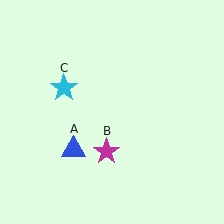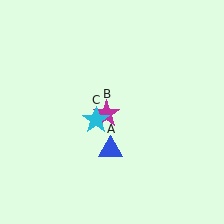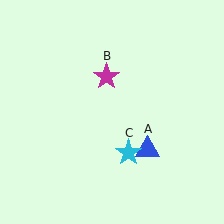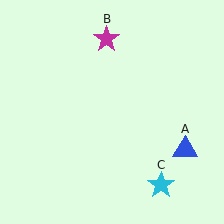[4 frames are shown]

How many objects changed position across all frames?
3 objects changed position: blue triangle (object A), magenta star (object B), cyan star (object C).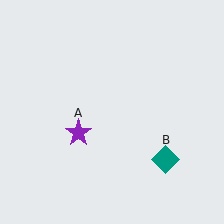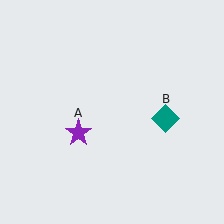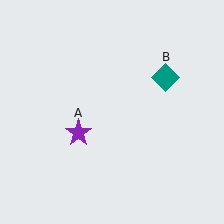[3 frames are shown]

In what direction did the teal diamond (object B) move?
The teal diamond (object B) moved up.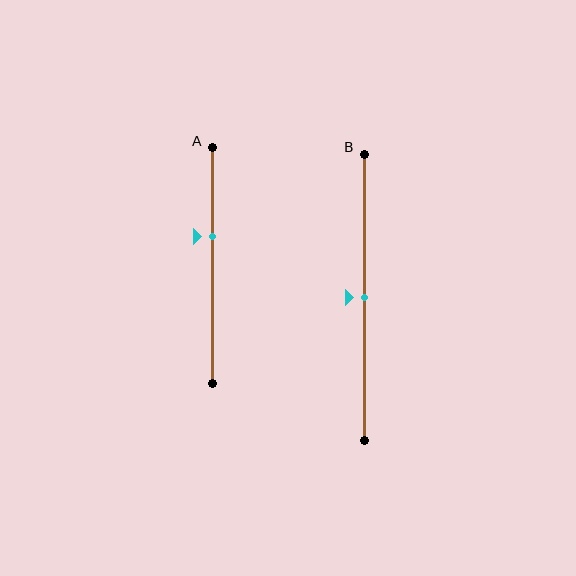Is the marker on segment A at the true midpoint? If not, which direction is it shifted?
No, the marker on segment A is shifted upward by about 12% of the segment length.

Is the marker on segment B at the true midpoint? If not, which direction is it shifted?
Yes, the marker on segment B is at the true midpoint.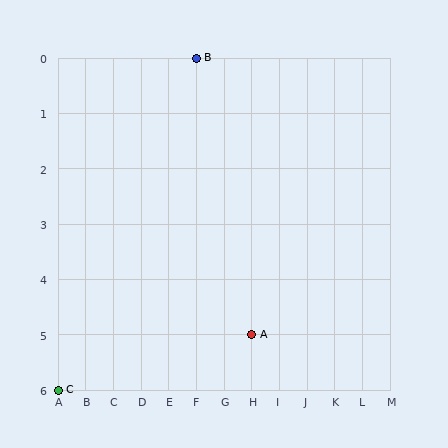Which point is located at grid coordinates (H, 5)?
Point A is at (H, 5).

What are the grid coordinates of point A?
Point A is at grid coordinates (H, 5).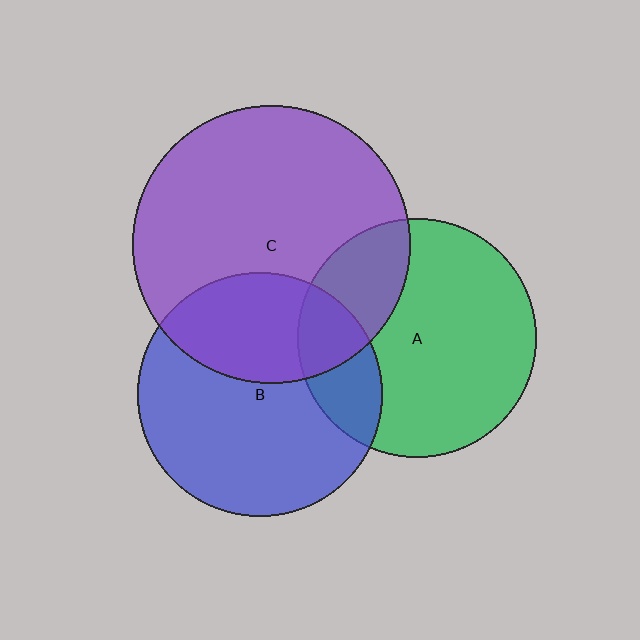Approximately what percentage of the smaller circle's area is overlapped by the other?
Approximately 35%.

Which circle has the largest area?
Circle C (purple).